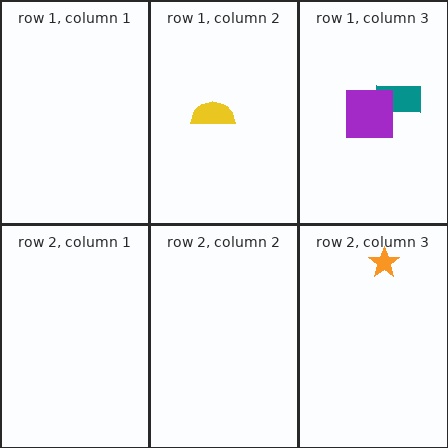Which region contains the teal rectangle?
The row 1, column 3 region.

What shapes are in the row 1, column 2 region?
The yellow semicircle.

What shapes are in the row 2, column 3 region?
The orange star.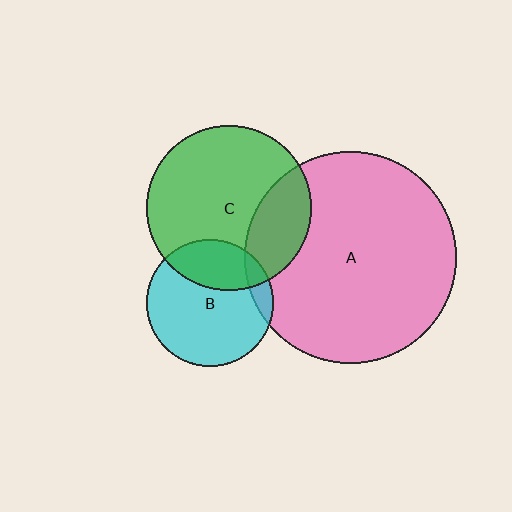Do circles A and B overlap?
Yes.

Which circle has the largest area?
Circle A (pink).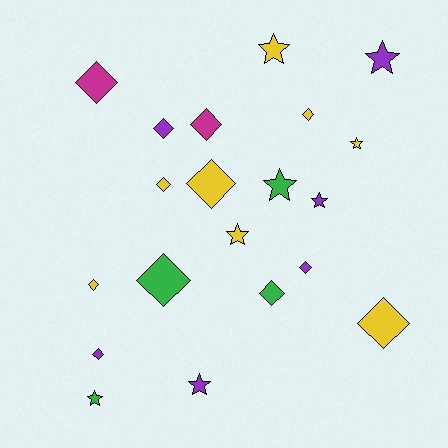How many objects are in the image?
There are 20 objects.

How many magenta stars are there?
There are no magenta stars.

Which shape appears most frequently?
Diamond, with 12 objects.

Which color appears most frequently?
Yellow, with 8 objects.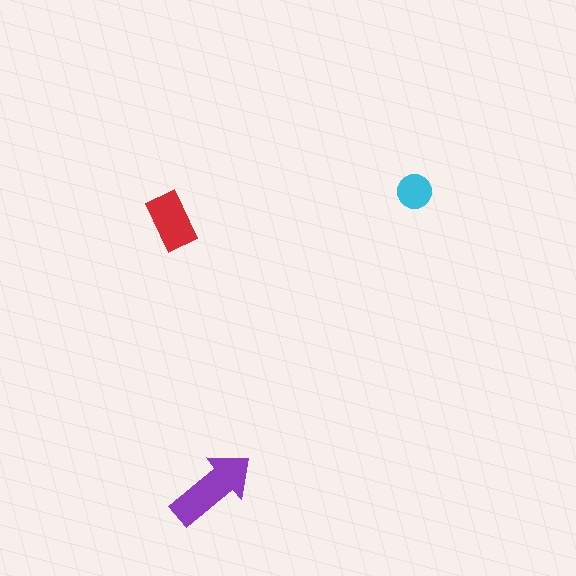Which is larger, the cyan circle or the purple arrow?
The purple arrow.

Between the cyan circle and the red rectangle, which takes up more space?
The red rectangle.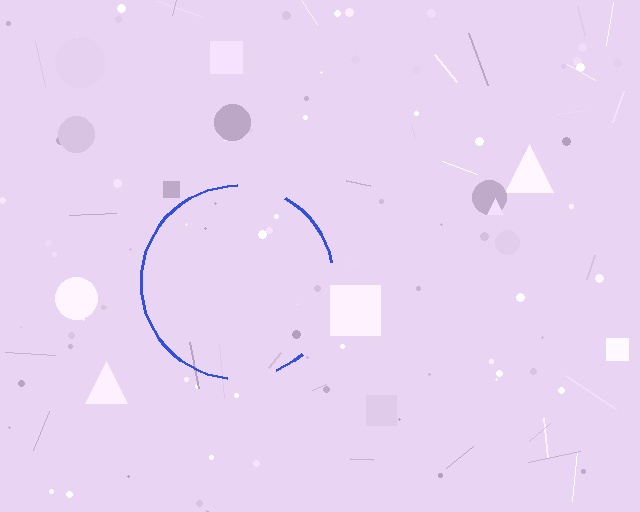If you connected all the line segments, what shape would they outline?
They would outline a circle.